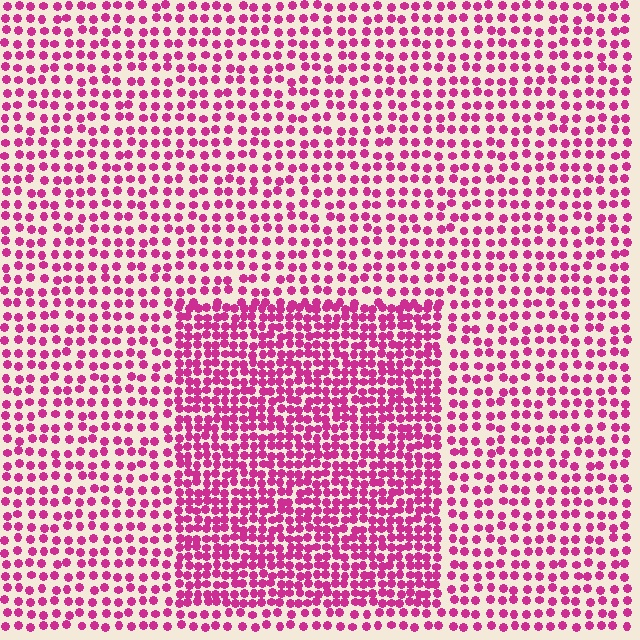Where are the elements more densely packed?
The elements are more densely packed inside the rectangle boundary.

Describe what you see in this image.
The image contains small magenta elements arranged at two different densities. A rectangle-shaped region is visible where the elements are more densely packed than the surrounding area.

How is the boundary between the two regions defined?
The boundary is defined by a change in element density (approximately 1.8x ratio). All elements are the same color, size, and shape.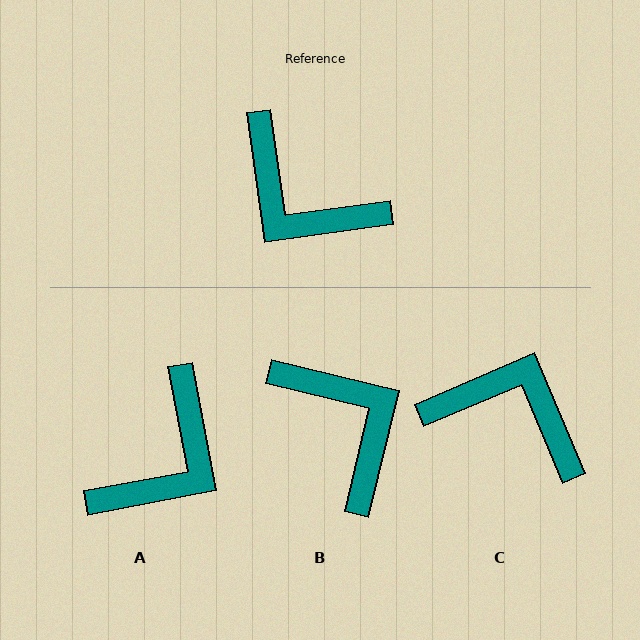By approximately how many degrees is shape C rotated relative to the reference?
Approximately 165 degrees clockwise.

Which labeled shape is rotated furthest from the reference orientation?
C, about 165 degrees away.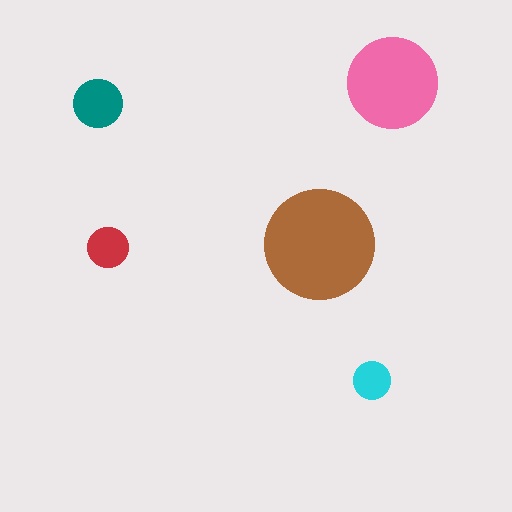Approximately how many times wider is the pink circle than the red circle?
About 2 times wider.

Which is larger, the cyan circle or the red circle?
The red one.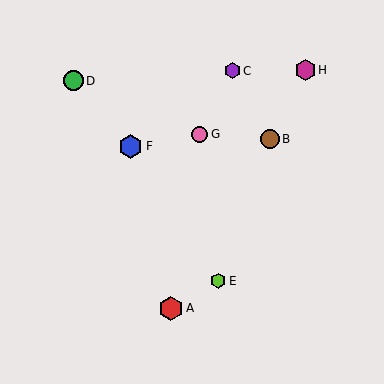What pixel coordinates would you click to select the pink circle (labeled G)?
Click at (200, 134) to select the pink circle G.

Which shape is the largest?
The red hexagon (labeled A) is the largest.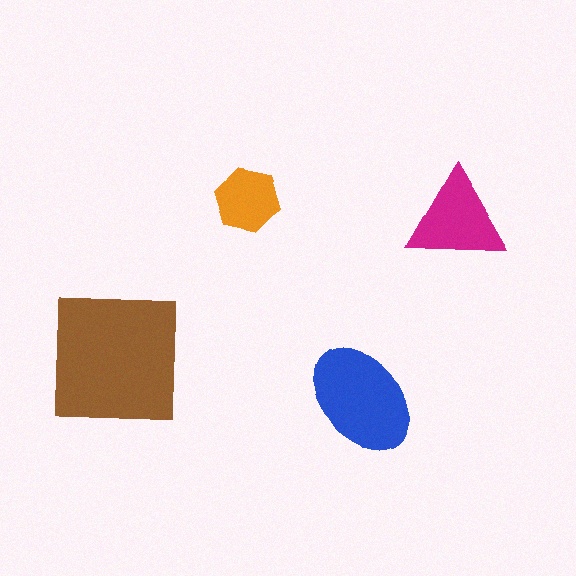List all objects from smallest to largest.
The orange hexagon, the magenta triangle, the blue ellipse, the brown square.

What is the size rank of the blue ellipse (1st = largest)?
2nd.